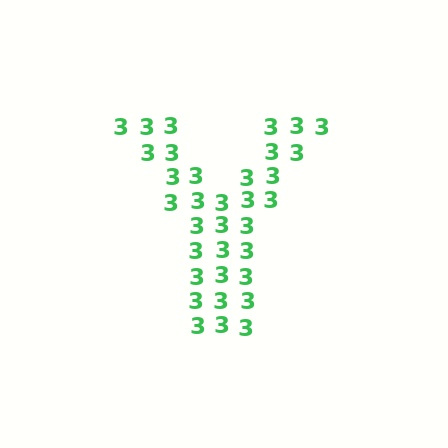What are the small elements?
The small elements are digit 3's.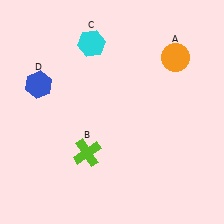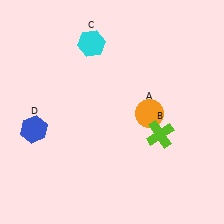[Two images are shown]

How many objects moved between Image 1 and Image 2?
3 objects moved between the two images.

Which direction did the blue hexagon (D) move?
The blue hexagon (D) moved down.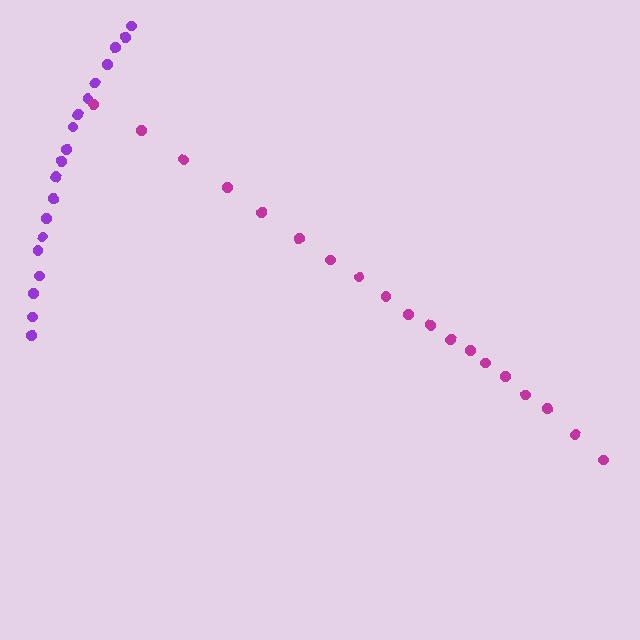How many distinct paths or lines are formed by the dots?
There are 2 distinct paths.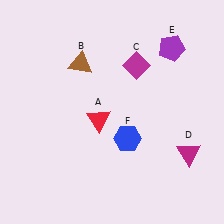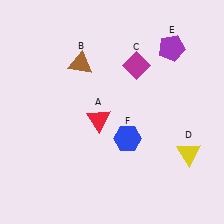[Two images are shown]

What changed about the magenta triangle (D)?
In Image 1, D is magenta. In Image 2, it changed to yellow.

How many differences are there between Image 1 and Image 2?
There is 1 difference between the two images.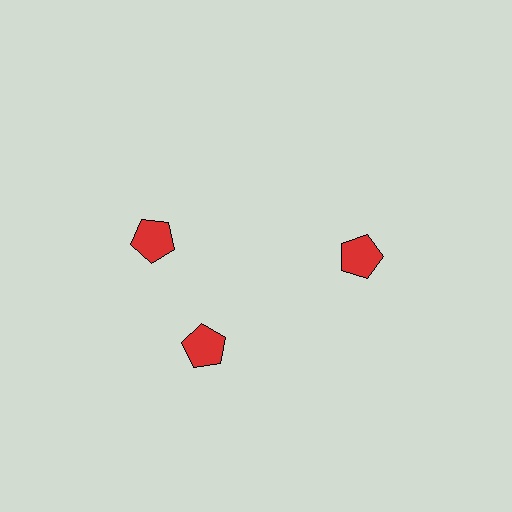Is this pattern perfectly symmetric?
No. The 3 red pentagons are arranged in a ring, but one element near the 11 o'clock position is rotated out of alignment along the ring, breaking the 3-fold rotational symmetry.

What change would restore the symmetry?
The symmetry would be restored by rotating it back into even spacing with its neighbors so that all 3 pentagons sit at equal angles and equal distance from the center.